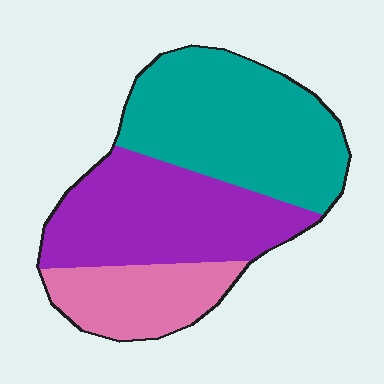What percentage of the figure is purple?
Purple covers 37% of the figure.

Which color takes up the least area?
Pink, at roughly 20%.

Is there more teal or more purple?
Teal.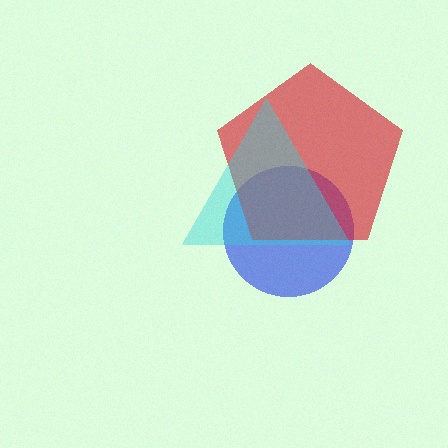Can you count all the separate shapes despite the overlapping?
Yes, there are 3 separate shapes.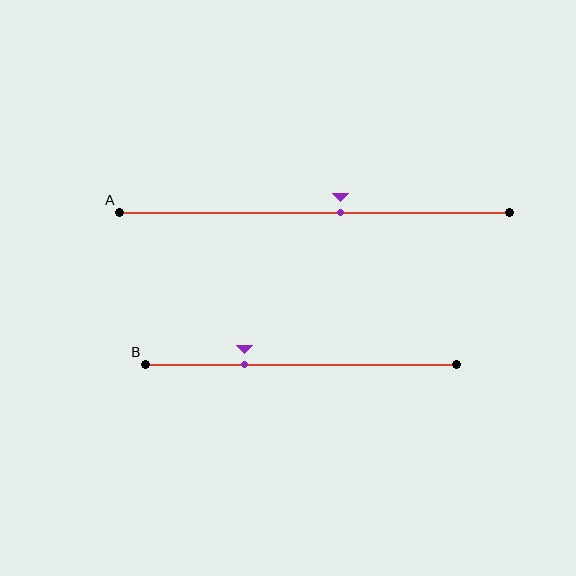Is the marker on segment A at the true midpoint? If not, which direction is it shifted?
No, the marker on segment A is shifted to the right by about 7% of the segment length.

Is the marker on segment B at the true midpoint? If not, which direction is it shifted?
No, the marker on segment B is shifted to the left by about 18% of the segment length.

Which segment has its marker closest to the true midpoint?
Segment A has its marker closest to the true midpoint.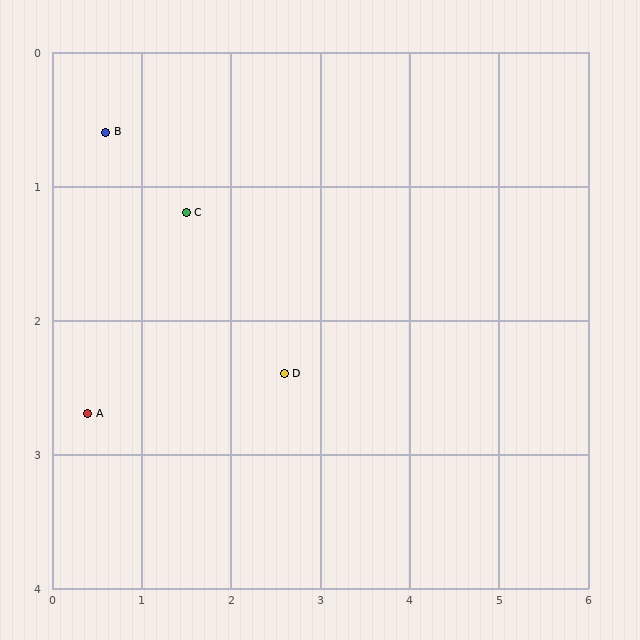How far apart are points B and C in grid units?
Points B and C are about 1.1 grid units apart.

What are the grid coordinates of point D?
Point D is at approximately (2.6, 2.4).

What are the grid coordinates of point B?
Point B is at approximately (0.6, 0.6).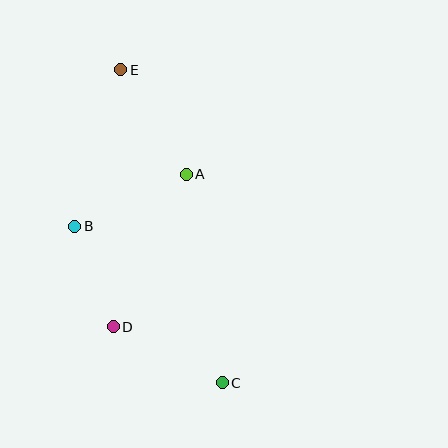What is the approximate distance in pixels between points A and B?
The distance between A and B is approximately 123 pixels.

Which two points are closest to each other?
Points B and D are closest to each other.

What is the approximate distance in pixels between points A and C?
The distance between A and C is approximately 212 pixels.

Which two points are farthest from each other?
Points C and E are farthest from each other.